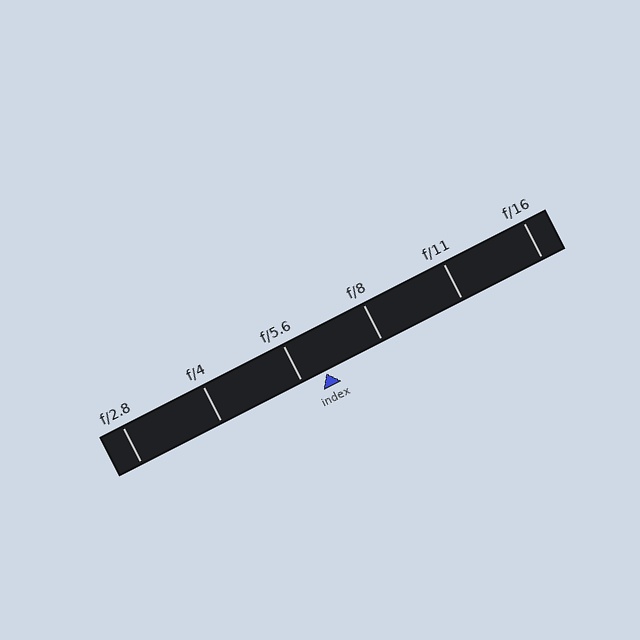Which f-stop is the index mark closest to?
The index mark is closest to f/5.6.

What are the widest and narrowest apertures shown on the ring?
The widest aperture shown is f/2.8 and the narrowest is f/16.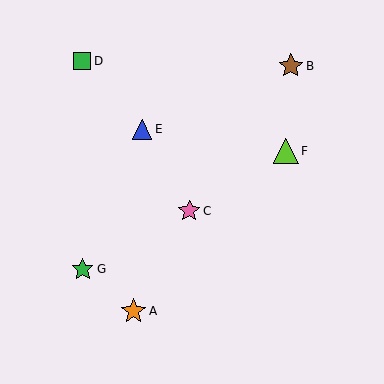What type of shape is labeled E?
Shape E is a blue triangle.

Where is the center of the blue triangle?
The center of the blue triangle is at (142, 129).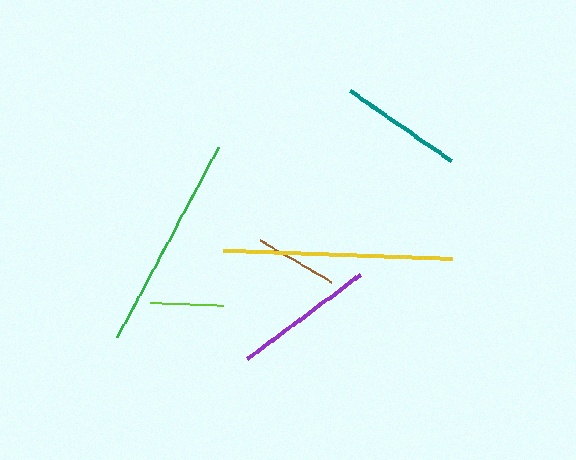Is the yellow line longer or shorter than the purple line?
The yellow line is longer than the purple line.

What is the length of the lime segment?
The lime segment is approximately 72 pixels long.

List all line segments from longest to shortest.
From longest to shortest: yellow, green, purple, teal, brown, lime.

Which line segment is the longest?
The yellow line is the longest at approximately 229 pixels.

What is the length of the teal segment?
The teal segment is approximately 122 pixels long.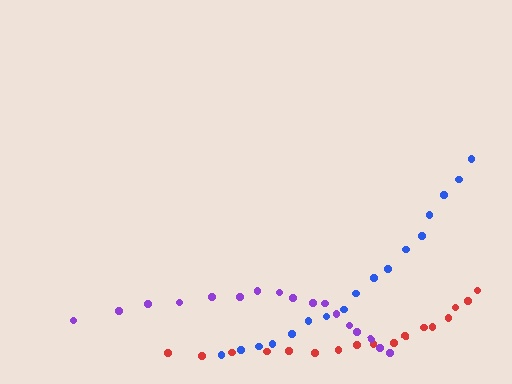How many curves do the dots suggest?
There are 3 distinct paths.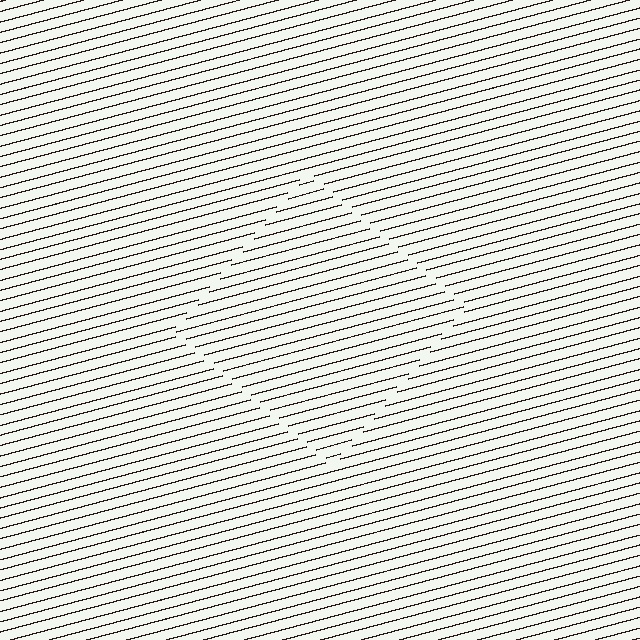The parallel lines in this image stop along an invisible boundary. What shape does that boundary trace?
An illusory square. The interior of the shape contains the same grating, shifted by half a period — the contour is defined by the phase discontinuity where line-ends from the inner and outer gratings abut.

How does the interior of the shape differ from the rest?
The interior of the shape contains the same grating, shifted by half a period — the contour is defined by the phase discontinuity where line-ends from the inner and outer gratings abut.